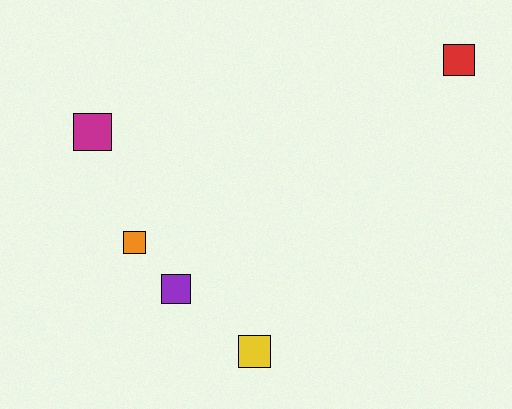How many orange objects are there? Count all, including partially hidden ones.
There is 1 orange object.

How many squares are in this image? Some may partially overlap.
There are 5 squares.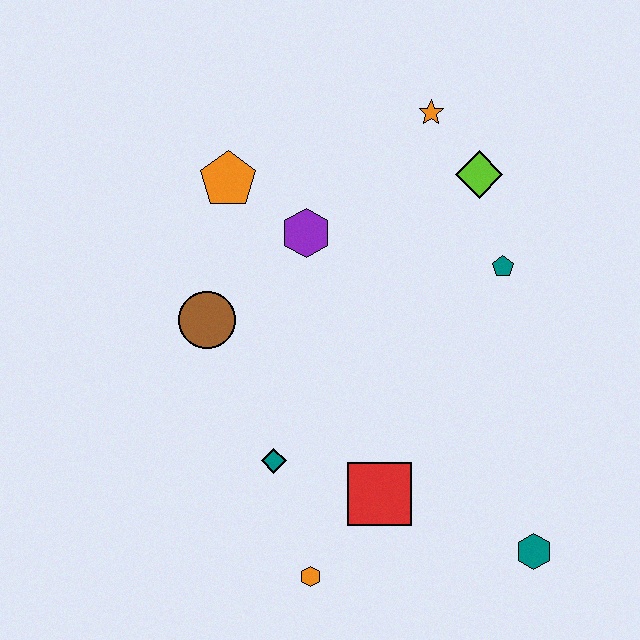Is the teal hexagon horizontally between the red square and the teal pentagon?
No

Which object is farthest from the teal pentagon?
The orange hexagon is farthest from the teal pentagon.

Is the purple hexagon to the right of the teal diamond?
Yes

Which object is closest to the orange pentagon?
The purple hexagon is closest to the orange pentagon.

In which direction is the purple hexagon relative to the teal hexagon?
The purple hexagon is above the teal hexagon.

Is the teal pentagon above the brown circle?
Yes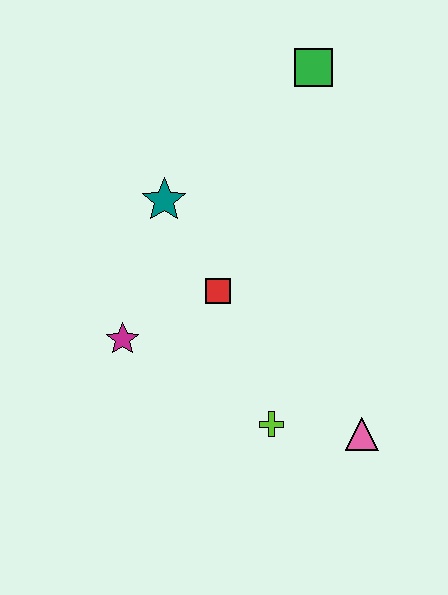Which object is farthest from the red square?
The green square is farthest from the red square.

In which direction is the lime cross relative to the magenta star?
The lime cross is to the right of the magenta star.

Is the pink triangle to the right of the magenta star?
Yes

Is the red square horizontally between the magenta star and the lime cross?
Yes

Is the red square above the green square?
No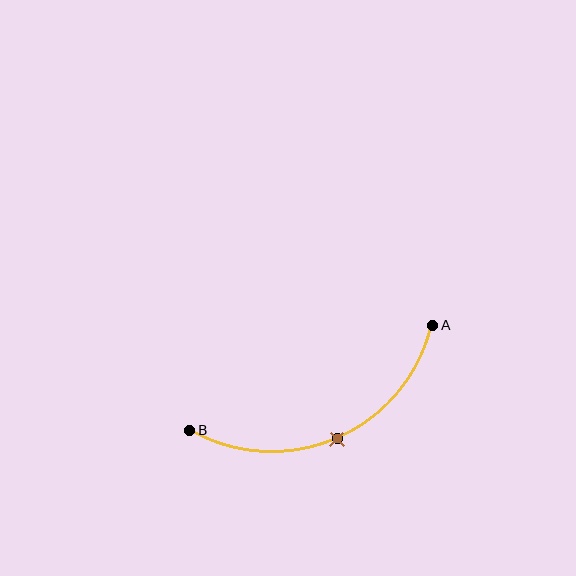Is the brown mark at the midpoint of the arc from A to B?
Yes. The brown mark lies on the arc at equal arc-length from both A and B — it is the arc midpoint.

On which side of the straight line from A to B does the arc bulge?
The arc bulges below the straight line connecting A and B.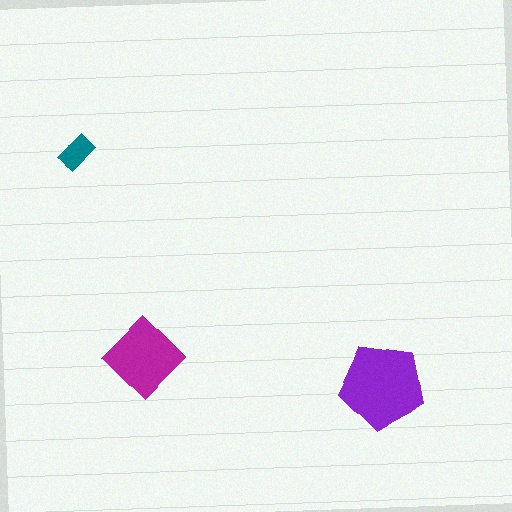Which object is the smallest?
The teal rectangle.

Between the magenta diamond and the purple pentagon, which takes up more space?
The purple pentagon.